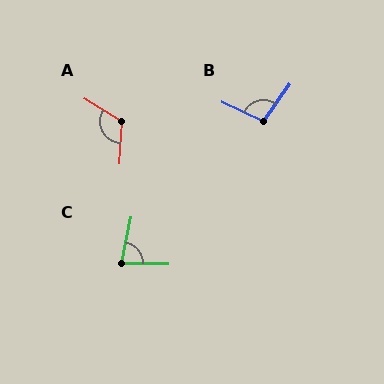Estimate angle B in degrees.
Approximately 100 degrees.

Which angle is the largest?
A, at approximately 119 degrees.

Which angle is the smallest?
C, at approximately 79 degrees.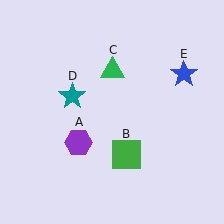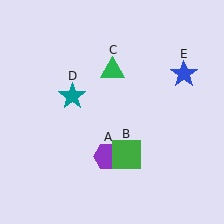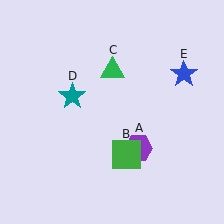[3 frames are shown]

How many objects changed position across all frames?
1 object changed position: purple hexagon (object A).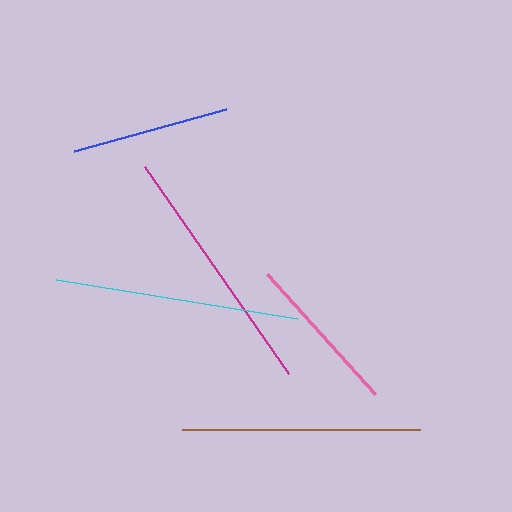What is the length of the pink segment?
The pink segment is approximately 161 pixels long.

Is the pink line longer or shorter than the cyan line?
The cyan line is longer than the pink line.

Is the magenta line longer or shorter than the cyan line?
The magenta line is longer than the cyan line.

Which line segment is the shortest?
The blue line is the shortest at approximately 158 pixels.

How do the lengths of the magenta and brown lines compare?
The magenta and brown lines are approximately the same length.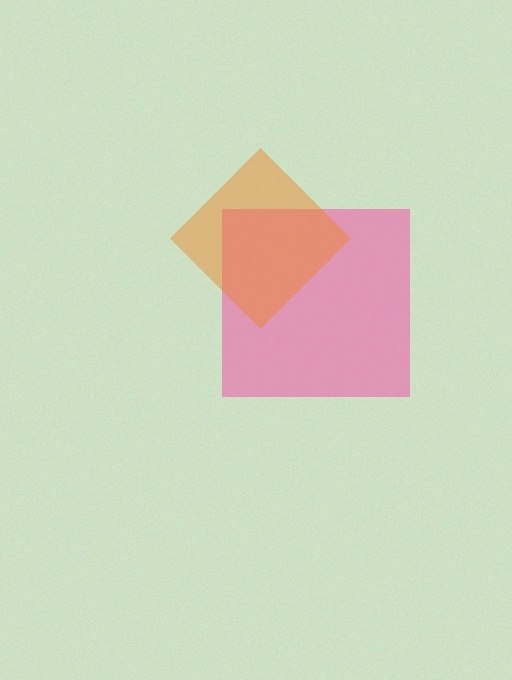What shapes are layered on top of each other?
The layered shapes are: a pink square, an orange diamond.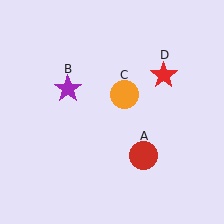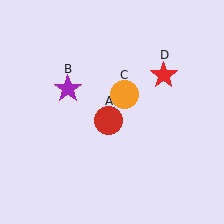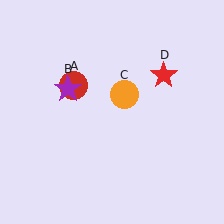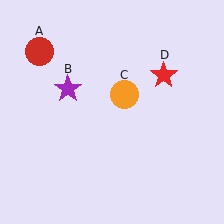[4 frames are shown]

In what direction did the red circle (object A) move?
The red circle (object A) moved up and to the left.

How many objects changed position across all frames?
1 object changed position: red circle (object A).